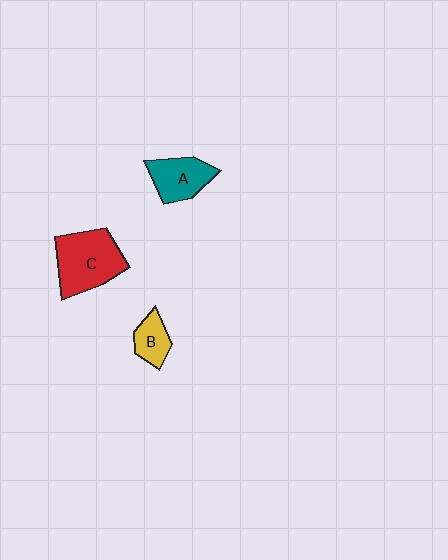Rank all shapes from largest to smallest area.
From largest to smallest: C (red), A (teal), B (yellow).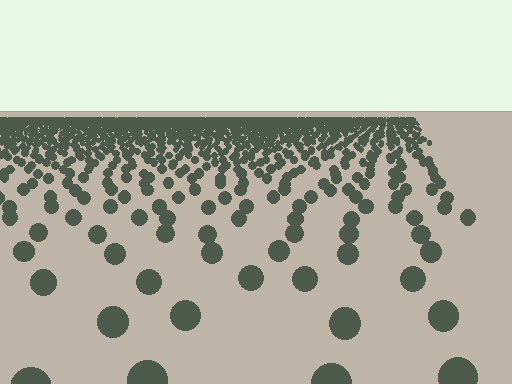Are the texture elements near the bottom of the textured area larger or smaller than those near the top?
Larger. Near the bottom, elements are closer to the viewer and appear at a bigger on-screen size.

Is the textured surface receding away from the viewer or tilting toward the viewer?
The surface is receding away from the viewer. Texture elements get smaller and denser toward the top.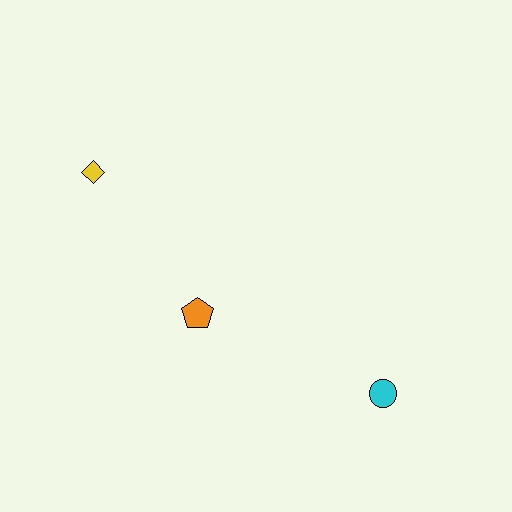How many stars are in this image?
There are no stars.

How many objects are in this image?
There are 3 objects.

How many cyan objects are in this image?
There is 1 cyan object.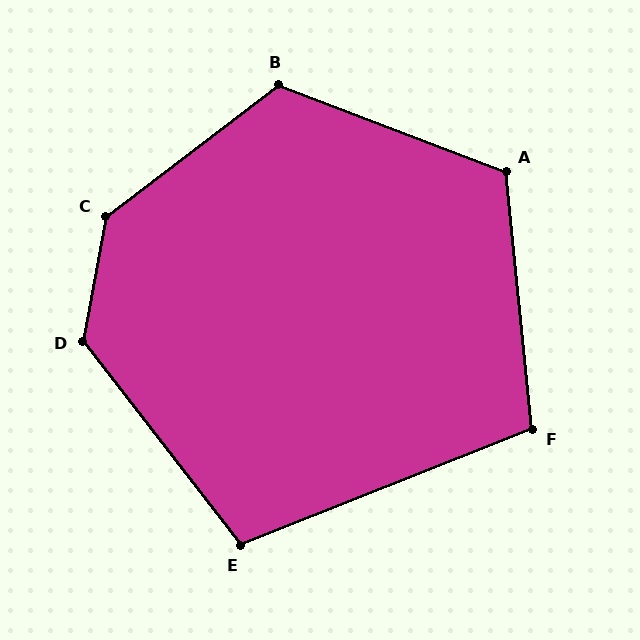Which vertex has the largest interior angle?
C, at approximately 137 degrees.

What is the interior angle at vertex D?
Approximately 132 degrees (obtuse).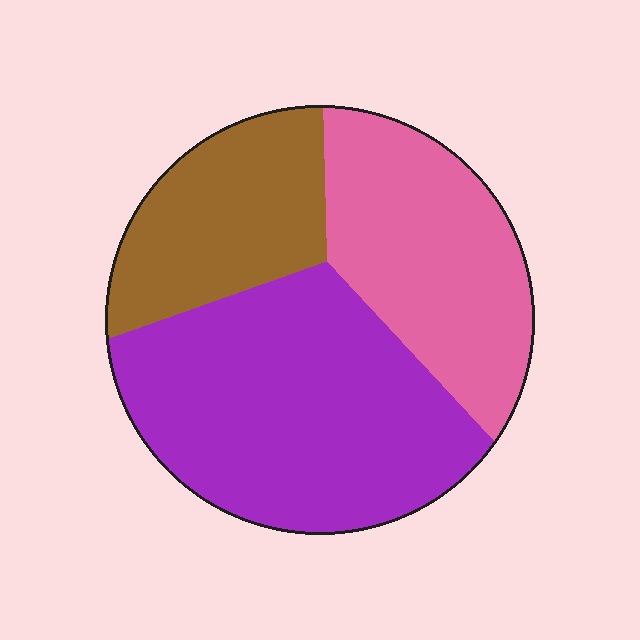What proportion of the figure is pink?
Pink covers 30% of the figure.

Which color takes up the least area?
Brown, at roughly 25%.